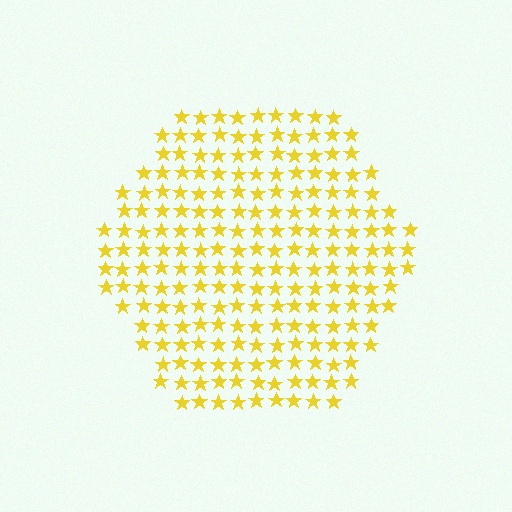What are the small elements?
The small elements are stars.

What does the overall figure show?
The overall figure shows a hexagon.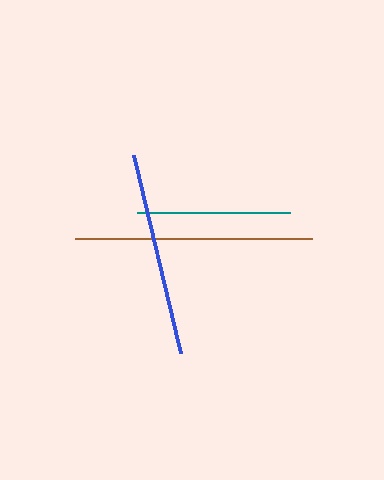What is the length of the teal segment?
The teal segment is approximately 154 pixels long.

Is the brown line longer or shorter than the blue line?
The brown line is longer than the blue line.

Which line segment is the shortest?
The teal line is the shortest at approximately 154 pixels.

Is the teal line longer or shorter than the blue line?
The blue line is longer than the teal line.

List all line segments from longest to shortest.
From longest to shortest: brown, blue, teal.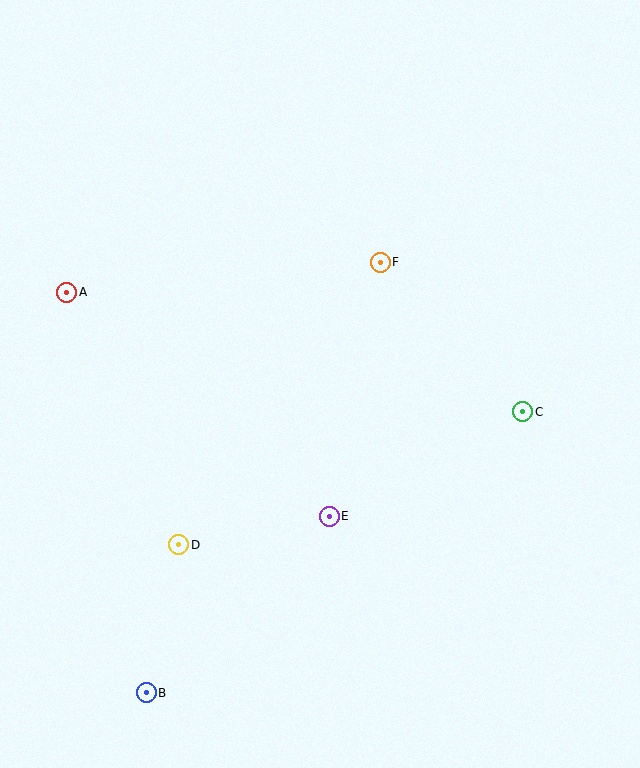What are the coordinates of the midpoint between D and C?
The midpoint between D and C is at (351, 478).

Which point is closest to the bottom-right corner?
Point C is closest to the bottom-right corner.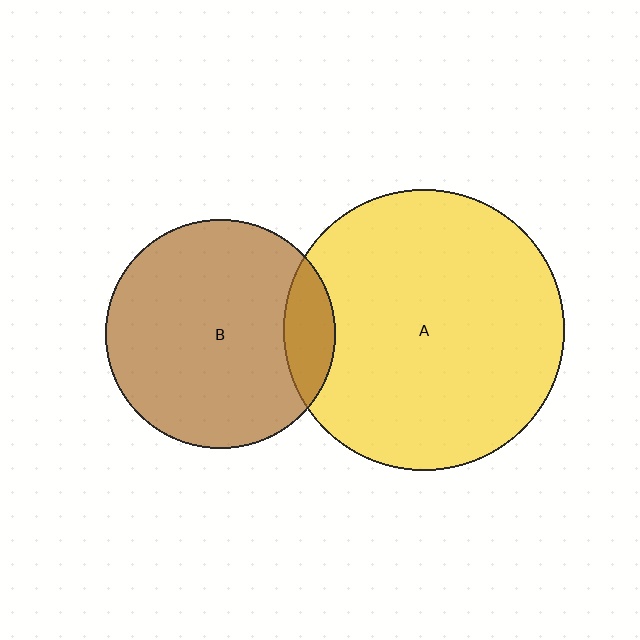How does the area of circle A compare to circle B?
Approximately 1.5 times.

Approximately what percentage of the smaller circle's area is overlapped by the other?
Approximately 15%.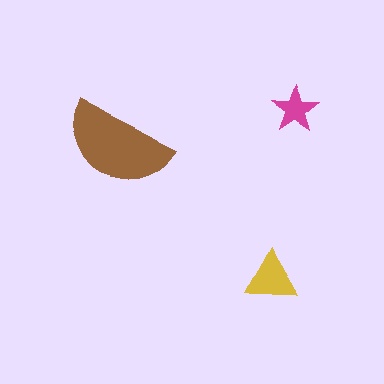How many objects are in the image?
There are 3 objects in the image.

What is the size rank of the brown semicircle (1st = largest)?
1st.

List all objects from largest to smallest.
The brown semicircle, the yellow triangle, the magenta star.